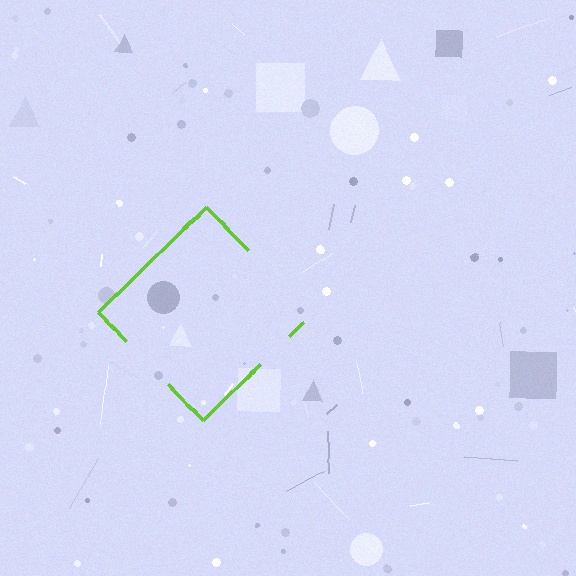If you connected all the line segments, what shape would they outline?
They would outline a diamond.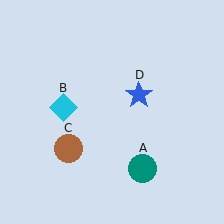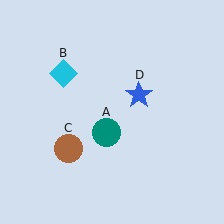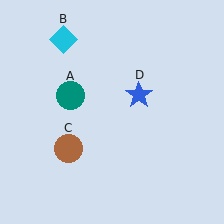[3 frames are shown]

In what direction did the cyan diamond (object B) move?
The cyan diamond (object B) moved up.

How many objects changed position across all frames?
2 objects changed position: teal circle (object A), cyan diamond (object B).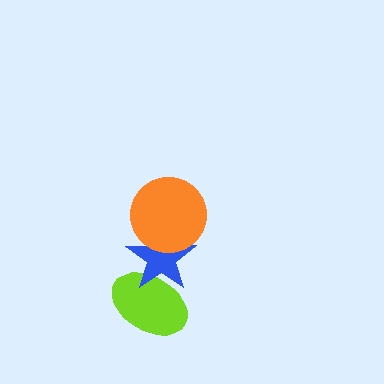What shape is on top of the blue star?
The orange circle is on top of the blue star.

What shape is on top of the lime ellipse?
The blue star is on top of the lime ellipse.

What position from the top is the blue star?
The blue star is 2nd from the top.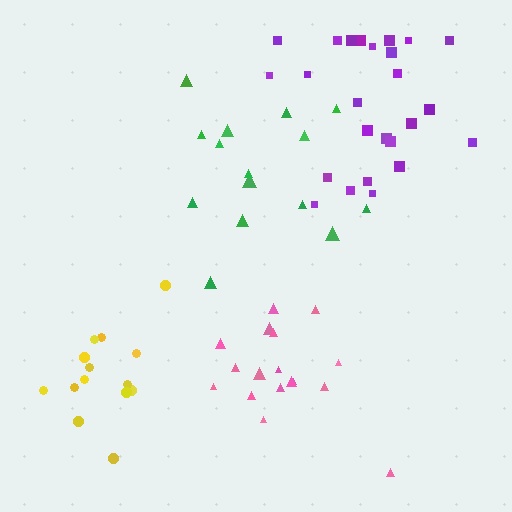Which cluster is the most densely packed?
Pink.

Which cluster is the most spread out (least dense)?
Green.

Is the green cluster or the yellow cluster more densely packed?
Yellow.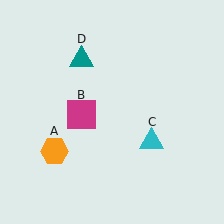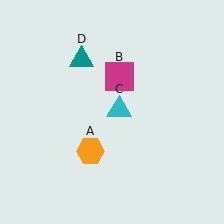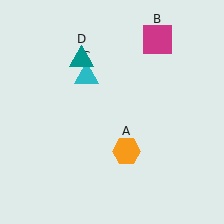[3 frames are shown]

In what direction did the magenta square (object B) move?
The magenta square (object B) moved up and to the right.